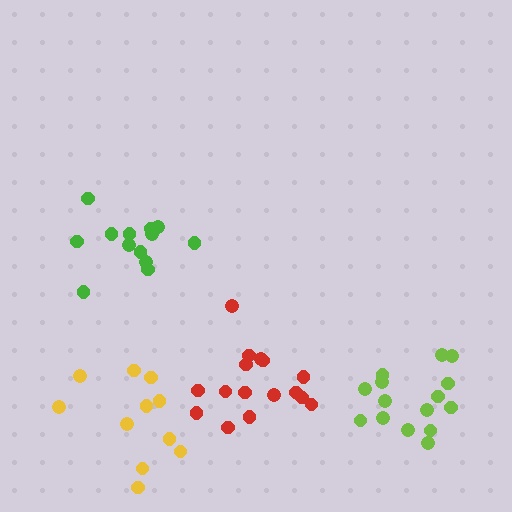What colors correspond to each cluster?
The clusters are colored: green, lime, yellow, red.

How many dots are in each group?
Group 1: 13 dots, Group 2: 15 dots, Group 3: 11 dots, Group 4: 16 dots (55 total).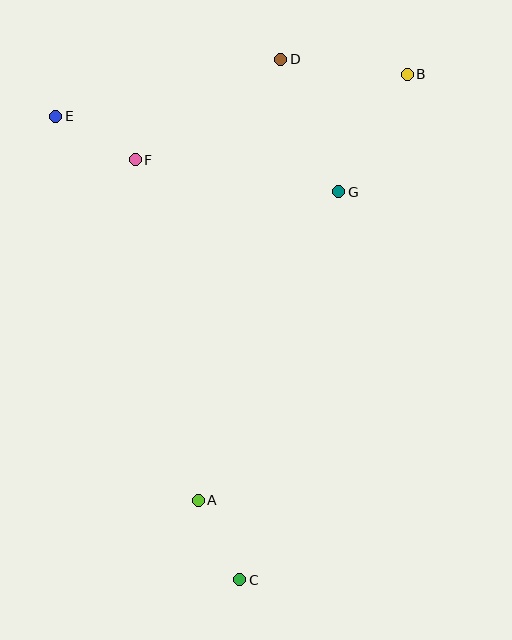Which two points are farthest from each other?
Points B and C are farthest from each other.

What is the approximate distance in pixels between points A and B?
The distance between A and B is approximately 474 pixels.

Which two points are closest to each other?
Points A and C are closest to each other.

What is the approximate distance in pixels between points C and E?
The distance between C and E is approximately 498 pixels.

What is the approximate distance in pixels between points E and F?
The distance between E and F is approximately 91 pixels.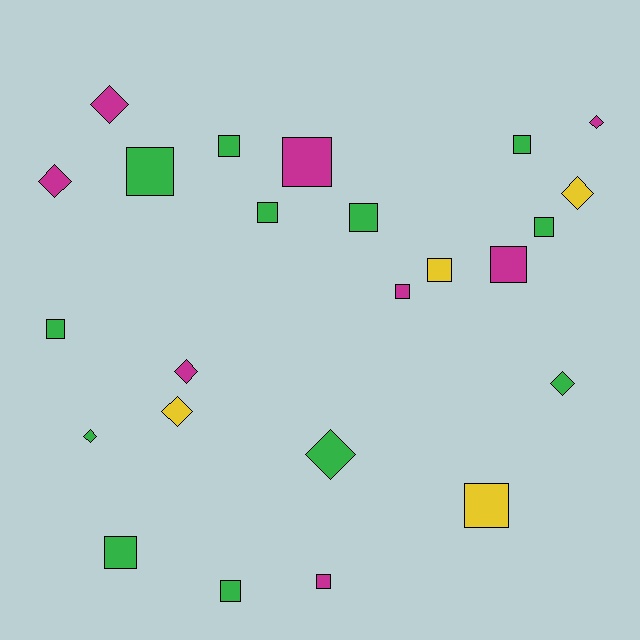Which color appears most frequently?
Green, with 12 objects.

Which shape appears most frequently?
Square, with 15 objects.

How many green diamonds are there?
There are 3 green diamonds.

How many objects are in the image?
There are 24 objects.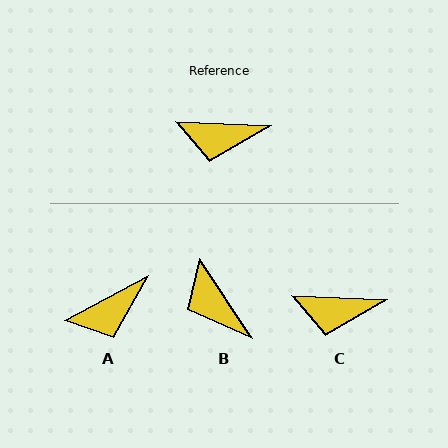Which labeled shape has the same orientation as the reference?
C.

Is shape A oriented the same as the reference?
No, it is off by about 30 degrees.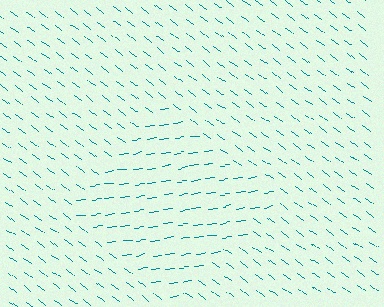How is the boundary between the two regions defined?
The boundary is defined purely by a change in line orientation (approximately 45 degrees difference). All lines are the same color and thickness.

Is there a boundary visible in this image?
Yes, there is a texture boundary formed by a change in line orientation.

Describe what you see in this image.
The image is filled with small teal line segments. A diamond region in the image has lines oriented differently from the surrounding lines, creating a visible texture boundary.